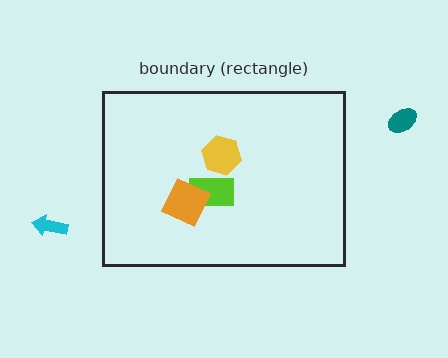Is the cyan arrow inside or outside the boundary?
Outside.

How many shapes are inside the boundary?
3 inside, 2 outside.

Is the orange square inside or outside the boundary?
Inside.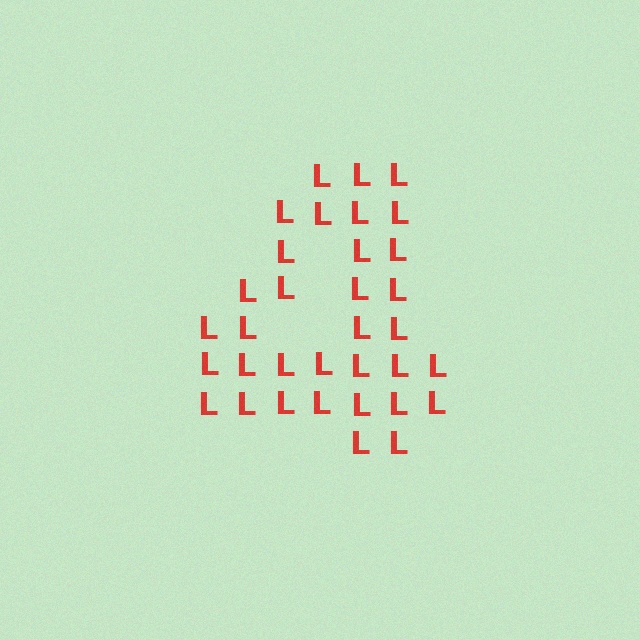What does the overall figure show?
The overall figure shows the digit 4.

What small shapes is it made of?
It is made of small letter L's.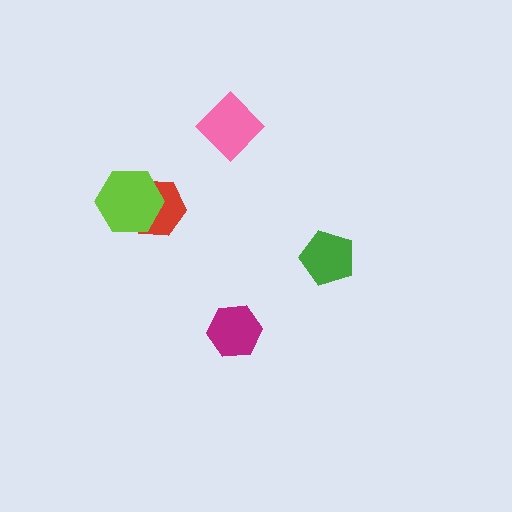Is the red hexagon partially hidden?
Yes, it is partially covered by another shape.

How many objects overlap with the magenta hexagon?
0 objects overlap with the magenta hexagon.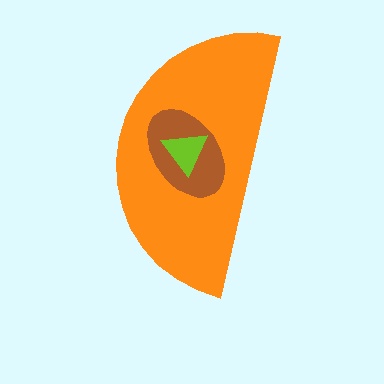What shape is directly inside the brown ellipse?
The lime triangle.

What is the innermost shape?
The lime triangle.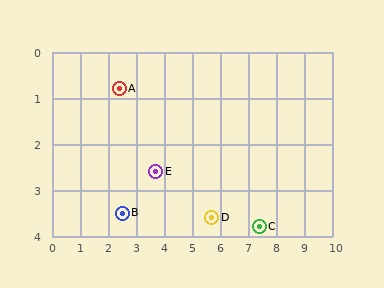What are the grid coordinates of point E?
Point E is at approximately (3.7, 2.6).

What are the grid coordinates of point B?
Point B is at approximately (2.5, 3.5).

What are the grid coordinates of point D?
Point D is at approximately (5.7, 3.6).